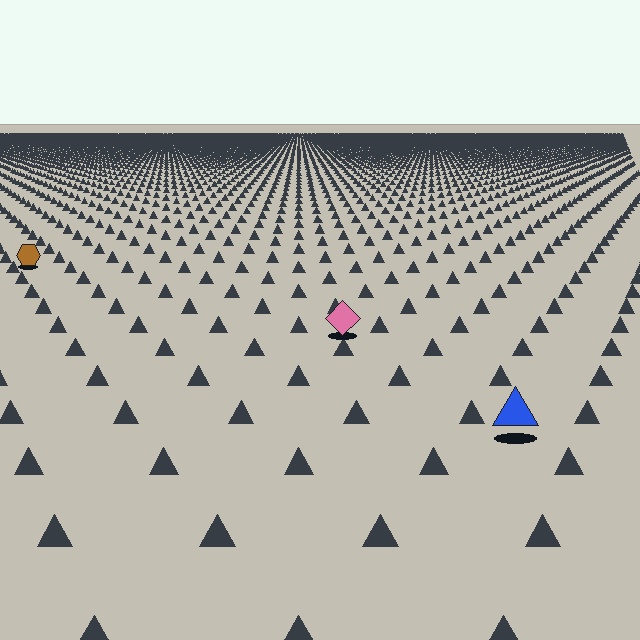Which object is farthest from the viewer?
The brown hexagon is farthest from the viewer. It appears smaller and the ground texture around it is denser.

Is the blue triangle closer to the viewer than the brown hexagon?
Yes. The blue triangle is closer — you can tell from the texture gradient: the ground texture is coarser near it.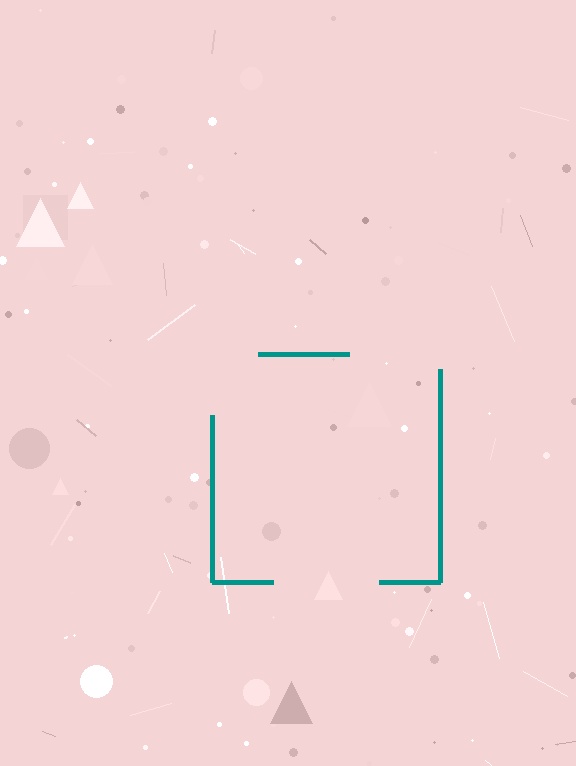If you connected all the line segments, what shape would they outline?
They would outline a square.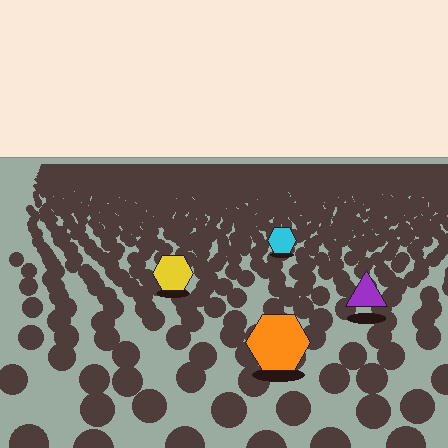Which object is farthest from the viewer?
The cyan hexagon is farthest from the viewer. It appears smaller and the ground texture around it is denser.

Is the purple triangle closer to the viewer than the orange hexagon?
No. The orange hexagon is closer — you can tell from the texture gradient: the ground texture is coarser near it.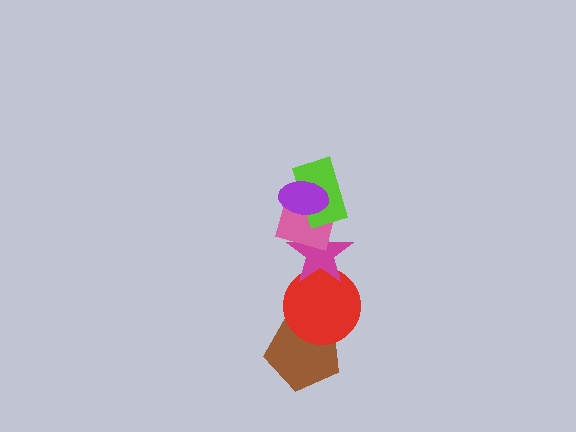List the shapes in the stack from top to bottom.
From top to bottom: the purple ellipse, the lime rectangle, the pink diamond, the magenta star, the red circle, the brown pentagon.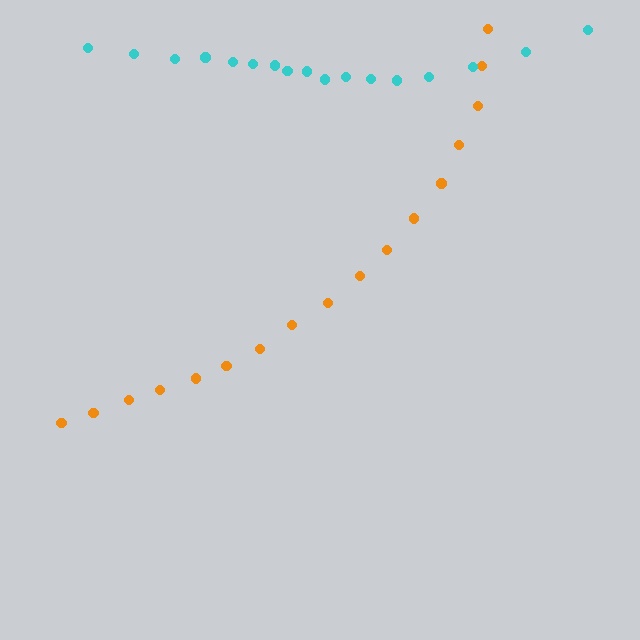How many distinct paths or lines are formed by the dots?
There are 2 distinct paths.